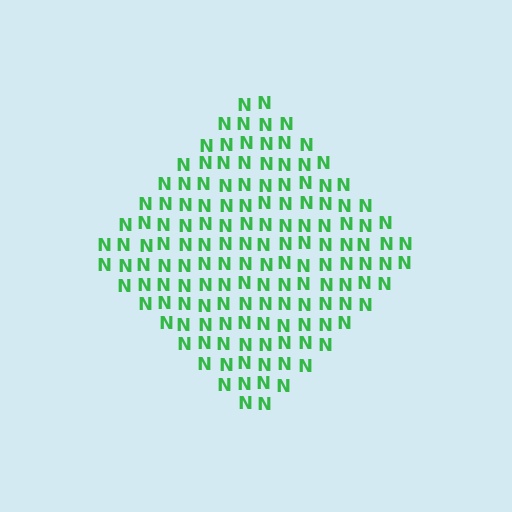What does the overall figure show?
The overall figure shows a diamond.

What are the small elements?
The small elements are letter N's.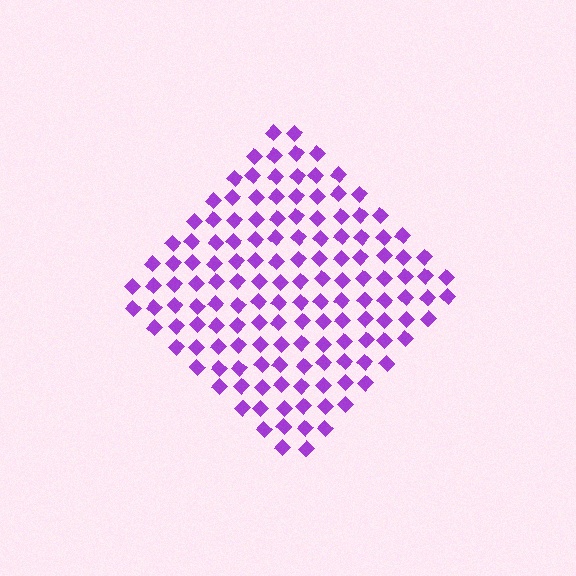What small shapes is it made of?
It is made of small diamonds.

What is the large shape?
The large shape is a diamond.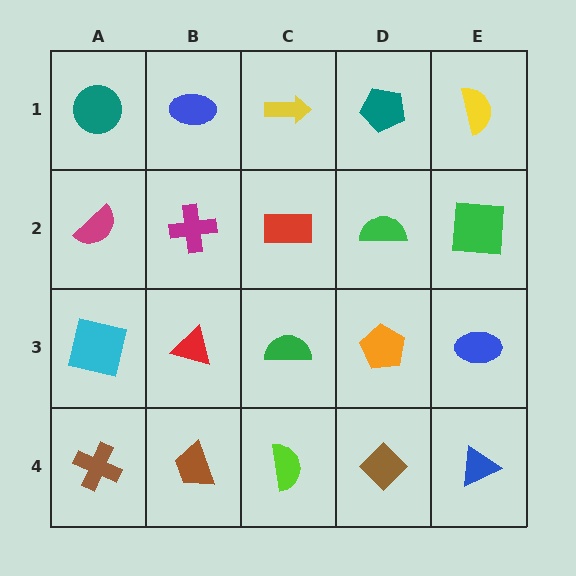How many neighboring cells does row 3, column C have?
4.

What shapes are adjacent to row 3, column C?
A red rectangle (row 2, column C), a lime semicircle (row 4, column C), a red triangle (row 3, column B), an orange pentagon (row 3, column D).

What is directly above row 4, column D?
An orange pentagon.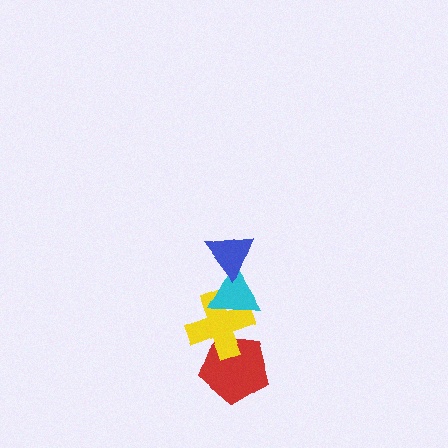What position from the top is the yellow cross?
The yellow cross is 3rd from the top.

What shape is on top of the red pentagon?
The yellow cross is on top of the red pentagon.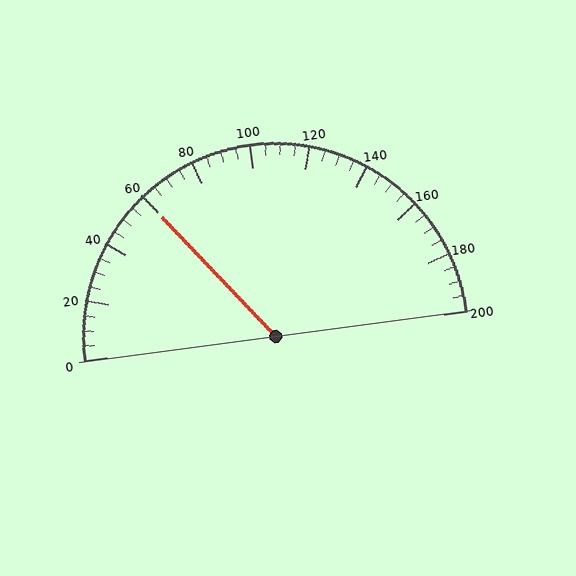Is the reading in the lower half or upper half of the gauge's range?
The reading is in the lower half of the range (0 to 200).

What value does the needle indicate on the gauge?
The needle indicates approximately 60.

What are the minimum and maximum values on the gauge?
The gauge ranges from 0 to 200.